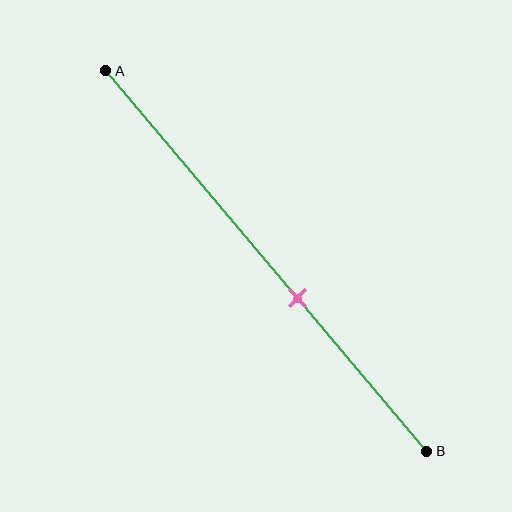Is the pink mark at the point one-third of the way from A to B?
No, the mark is at about 60% from A, not at the 33% one-third point.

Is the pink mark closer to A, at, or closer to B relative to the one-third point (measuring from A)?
The pink mark is closer to point B than the one-third point of segment AB.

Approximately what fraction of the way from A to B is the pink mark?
The pink mark is approximately 60% of the way from A to B.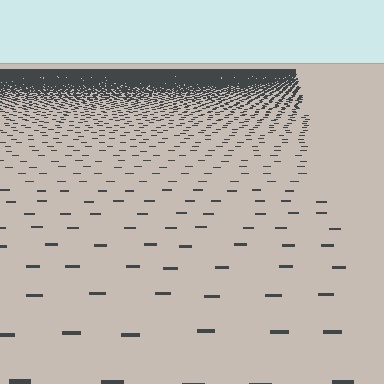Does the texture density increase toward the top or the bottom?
Density increases toward the top.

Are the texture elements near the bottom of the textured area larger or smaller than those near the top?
Larger. Near the bottom, elements are closer to the viewer and appear at a bigger on-screen size.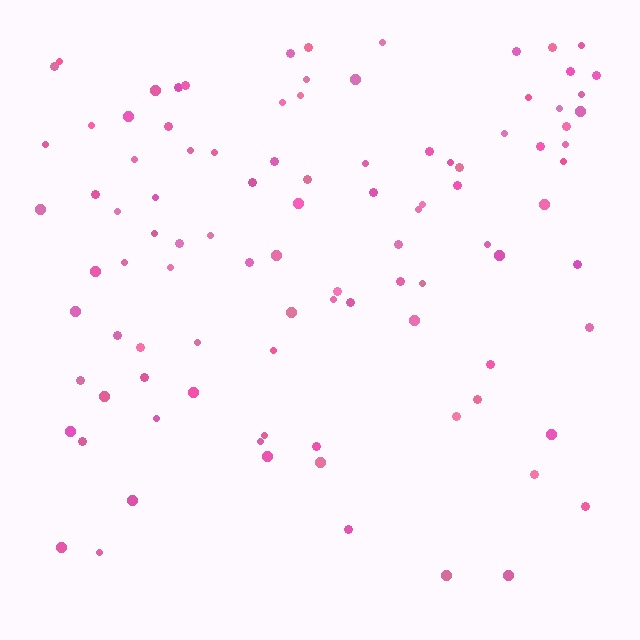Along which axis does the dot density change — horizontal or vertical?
Vertical.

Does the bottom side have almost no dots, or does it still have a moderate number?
Still a moderate number, just noticeably fewer than the top.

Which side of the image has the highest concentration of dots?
The top.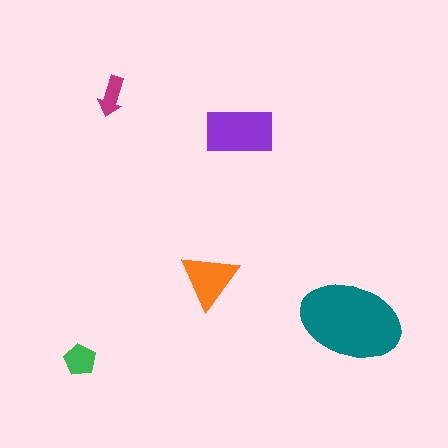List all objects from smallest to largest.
The magenta arrow, the green pentagon, the orange triangle, the purple rectangle, the teal ellipse.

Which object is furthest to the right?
The teal ellipse is rightmost.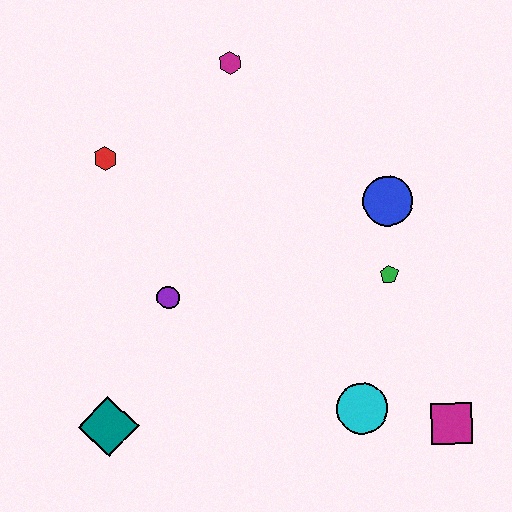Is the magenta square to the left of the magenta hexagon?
No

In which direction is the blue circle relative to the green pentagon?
The blue circle is above the green pentagon.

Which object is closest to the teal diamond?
The purple circle is closest to the teal diamond.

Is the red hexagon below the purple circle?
No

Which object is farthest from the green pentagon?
The teal diamond is farthest from the green pentagon.